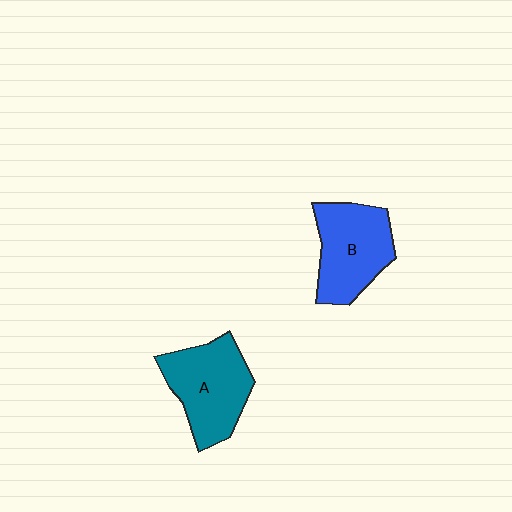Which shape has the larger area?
Shape A (teal).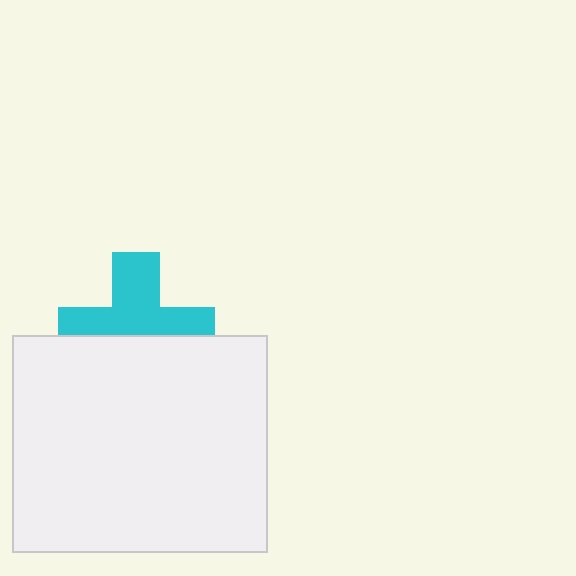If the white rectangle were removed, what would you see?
You would see the complete cyan cross.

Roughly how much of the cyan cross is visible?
About half of it is visible (roughly 55%).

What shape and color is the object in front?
The object in front is a white rectangle.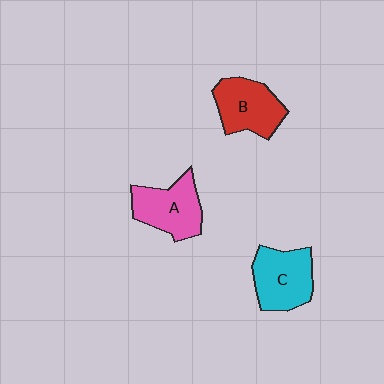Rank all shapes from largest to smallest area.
From largest to smallest: C (cyan), A (pink), B (red).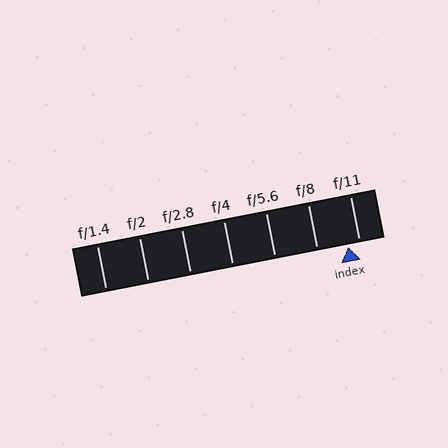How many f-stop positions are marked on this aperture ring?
There are 7 f-stop positions marked.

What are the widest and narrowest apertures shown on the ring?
The widest aperture shown is f/1.4 and the narrowest is f/11.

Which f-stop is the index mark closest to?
The index mark is closest to f/11.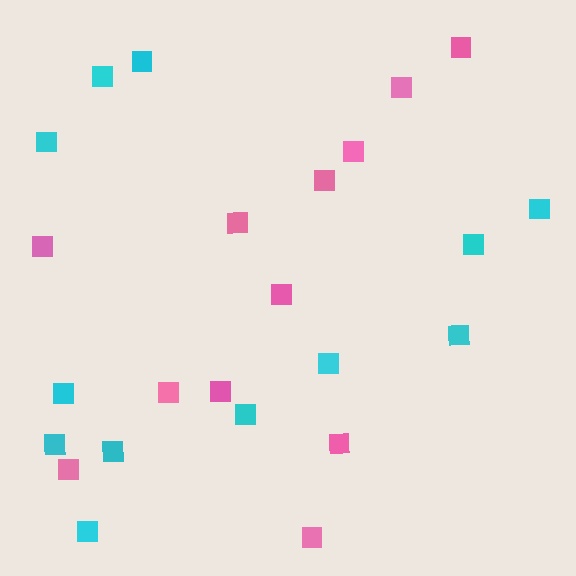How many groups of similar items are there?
There are 2 groups: one group of cyan squares (12) and one group of pink squares (12).